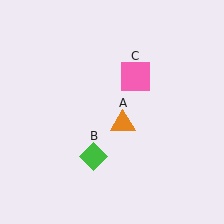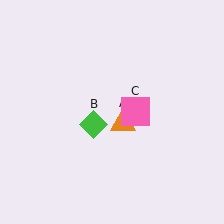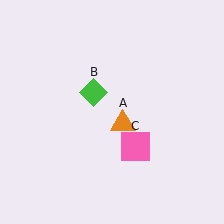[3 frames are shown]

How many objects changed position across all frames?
2 objects changed position: green diamond (object B), pink square (object C).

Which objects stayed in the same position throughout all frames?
Orange triangle (object A) remained stationary.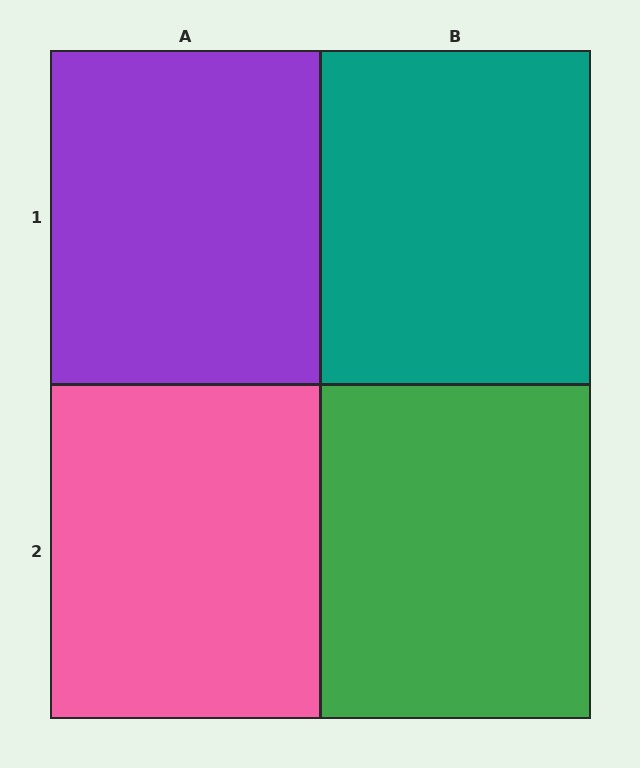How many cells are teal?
1 cell is teal.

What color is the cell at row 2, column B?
Green.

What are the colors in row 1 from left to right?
Purple, teal.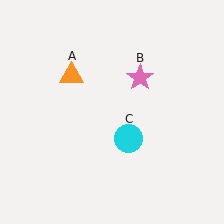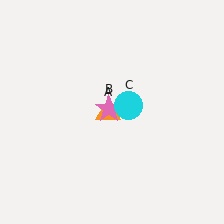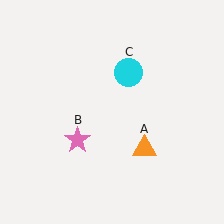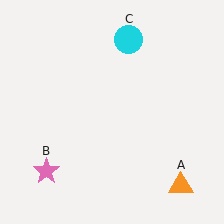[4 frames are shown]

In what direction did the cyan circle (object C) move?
The cyan circle (object C) moved up.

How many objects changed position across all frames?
3 objects changed position: orange triangle (object A), pink star (object B), cyan circle (object C).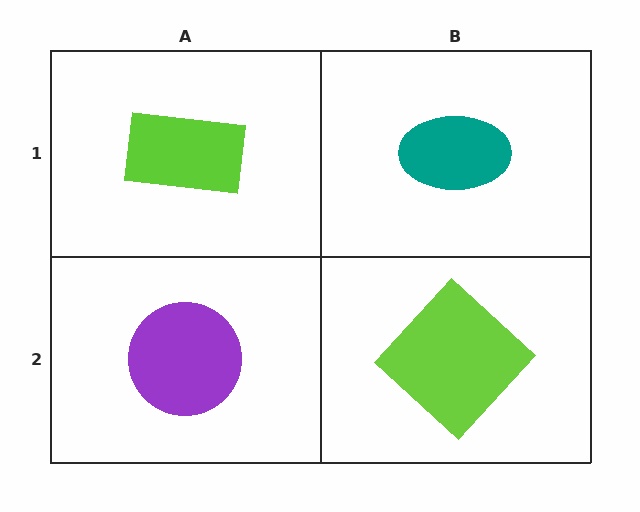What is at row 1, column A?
A lime rectangle.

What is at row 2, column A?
A purple circle.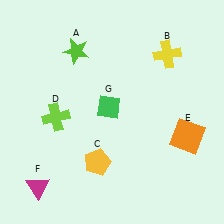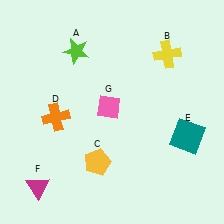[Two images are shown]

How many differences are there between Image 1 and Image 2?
There are 3 differences between the two images.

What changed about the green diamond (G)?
In Image 1, G is green. In Image 2, it changed to pink.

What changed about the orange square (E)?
In Image 1, E is orange. In Image 2, it changed to teal.